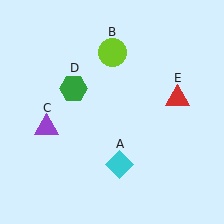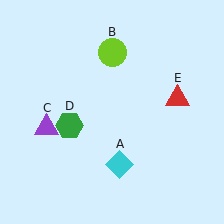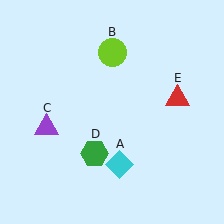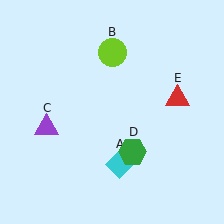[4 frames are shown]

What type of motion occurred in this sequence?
The green hexagon (object D) rotated counterclockwise around the center of the scene.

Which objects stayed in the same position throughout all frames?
Cyan diamond (object A) and lime circle (object B) and purple triangle (object C) and red triangle (object E) remained stationary.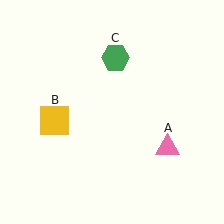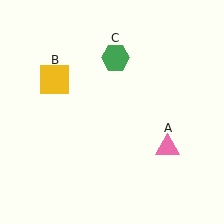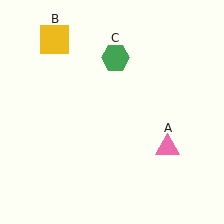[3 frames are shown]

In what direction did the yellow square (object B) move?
The yellow square (object B) moved up.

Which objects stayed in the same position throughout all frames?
Pink triangle (object A) and green hexagon (object C) remained stationary.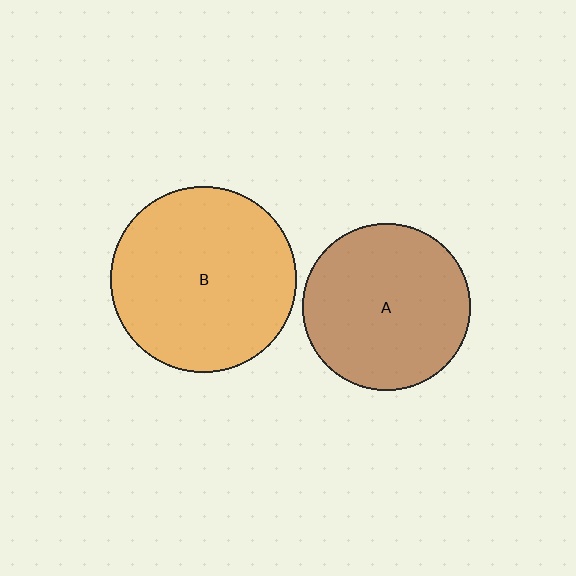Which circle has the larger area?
Circle B (orange).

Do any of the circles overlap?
No, none of the circles overlap.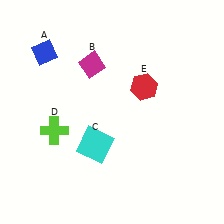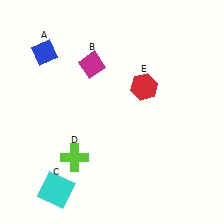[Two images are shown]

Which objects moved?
The objects that moved are: the cyan square (C), the lime cross (D).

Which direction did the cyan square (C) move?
The cyan square (C) moved down.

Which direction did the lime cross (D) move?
The lime cross (D) moved down.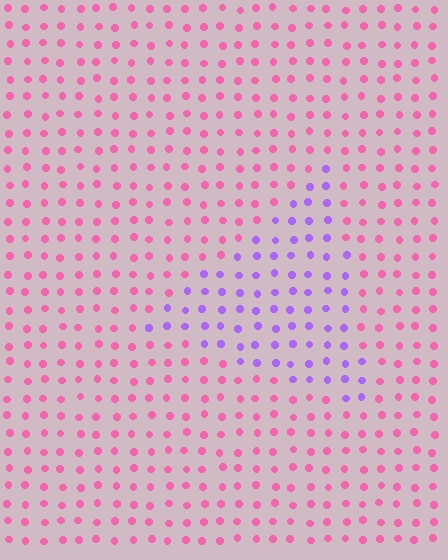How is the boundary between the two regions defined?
The boundary is defined purely by a slight shift in hue (about 60 degrees). Spacing, size, and orientation are identical on both sides.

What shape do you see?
I see a triangle.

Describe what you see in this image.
The image is filled with small pink elements in a uniform arrangement. A triangle-shaped region is visible where the elements are tinted to a slightly different hue, forming a subtle color boundary.